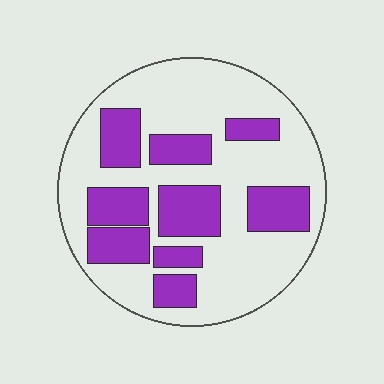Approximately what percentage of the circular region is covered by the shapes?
Approximately 35%.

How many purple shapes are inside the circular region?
9.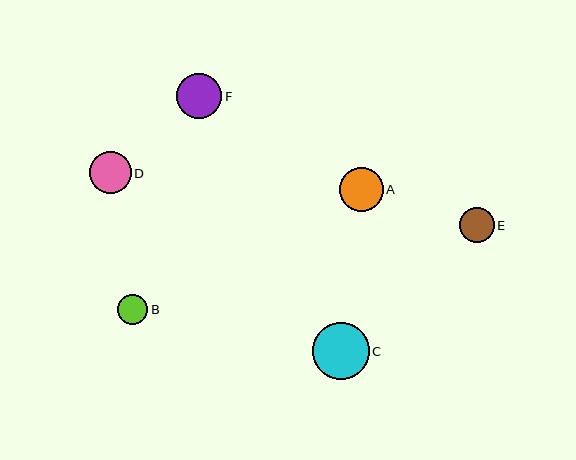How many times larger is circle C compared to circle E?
Circle C is approximately 1.6 times the size of circle E.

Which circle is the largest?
Circle C is the largest with a size of approximately 57 pixels.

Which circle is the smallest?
Circle B is the smallest with a size of approximately 30 pixels.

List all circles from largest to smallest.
From largest to smallest: C, F, A, D, E, B.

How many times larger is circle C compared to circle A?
Circle C is approximately 1.3 times the size of circle A.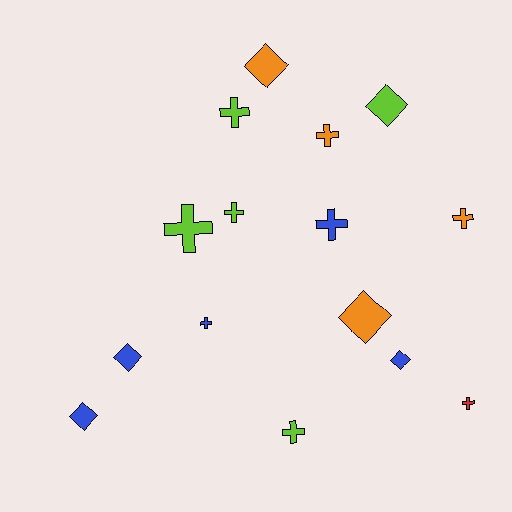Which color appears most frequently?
Lime, with 5 objects.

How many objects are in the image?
There are 15 objects.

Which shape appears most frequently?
Cross, with 9 objects.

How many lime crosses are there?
There are 4 lime crosses.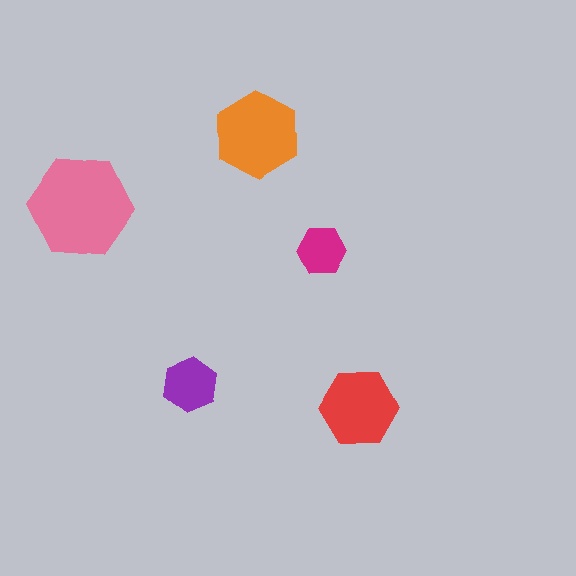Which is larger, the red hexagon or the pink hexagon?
The pink one.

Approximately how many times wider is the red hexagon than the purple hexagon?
About 1.5 times wider.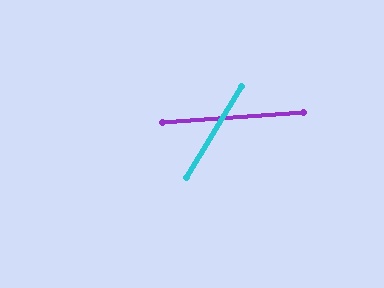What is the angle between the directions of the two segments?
Approximately 55 degrees.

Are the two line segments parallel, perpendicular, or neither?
Neither parallel nor perpendicular — they differ by about 55°.